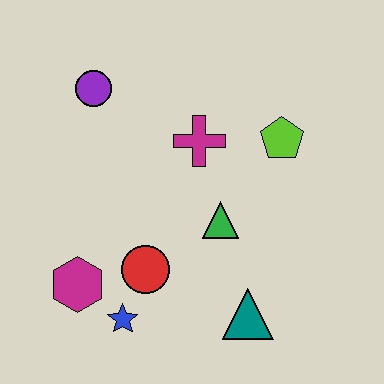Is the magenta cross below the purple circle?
Yes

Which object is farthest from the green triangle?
The purple circle is farthest from the green triangle.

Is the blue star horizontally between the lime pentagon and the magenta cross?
No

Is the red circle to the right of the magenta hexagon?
Yes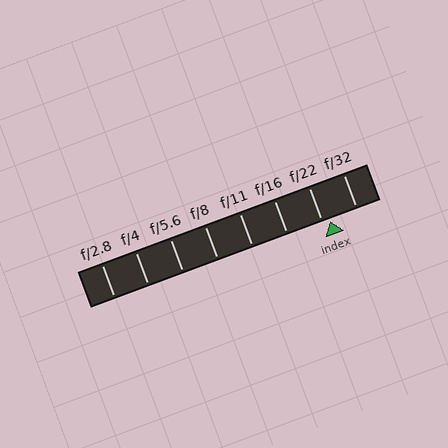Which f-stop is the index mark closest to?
The index mark is closest to f/22.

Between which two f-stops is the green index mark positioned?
The index mark is between f/22 and f/32.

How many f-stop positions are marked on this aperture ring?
There are 8 f-stop positions marked.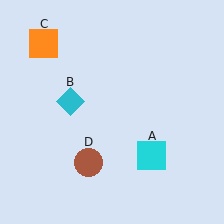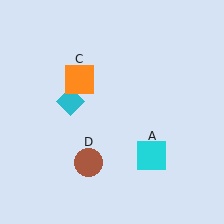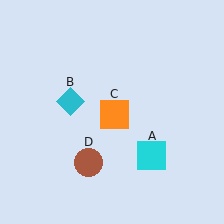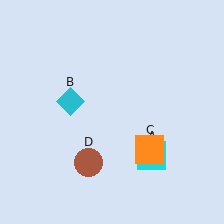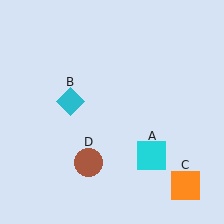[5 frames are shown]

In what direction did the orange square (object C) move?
The orange square (object C) moved down and to the right.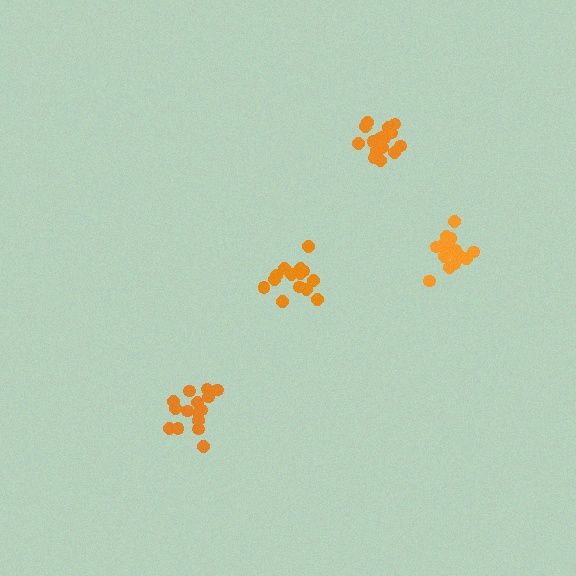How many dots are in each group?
Group 1: 16 dots, Group 2: 14 dots, Group 3: 16 dots, Group 4: 15 dots (61 total).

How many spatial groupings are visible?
There are 4 spatial groupings.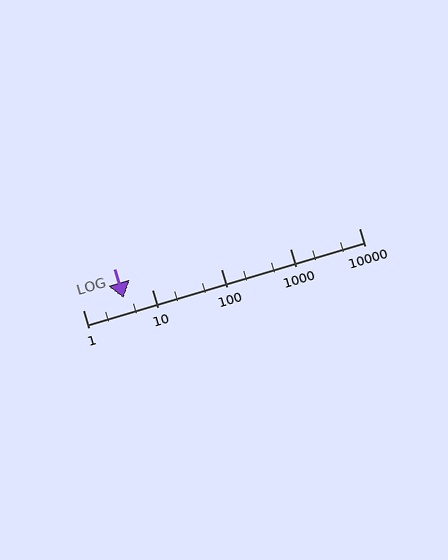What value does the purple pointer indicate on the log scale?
The pointer indicates approximately 3.9.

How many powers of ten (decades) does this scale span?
The scale spans 4 decades, from 1 to 10000.